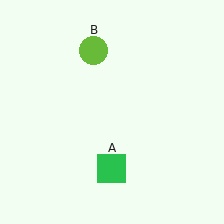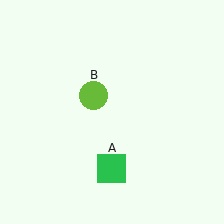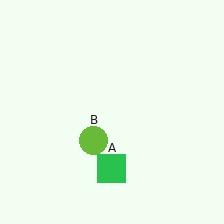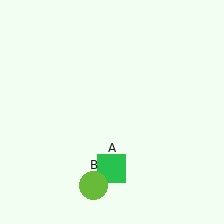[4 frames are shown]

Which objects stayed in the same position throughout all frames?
Green square (object A) remained stationary.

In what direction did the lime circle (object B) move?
The lime circle (object B) moved down.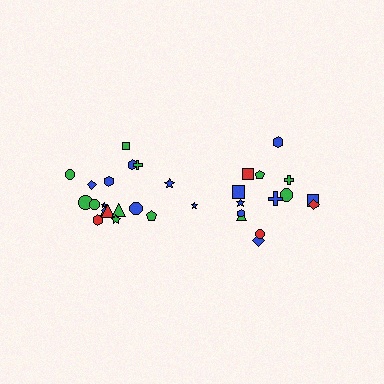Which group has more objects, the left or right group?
The left group.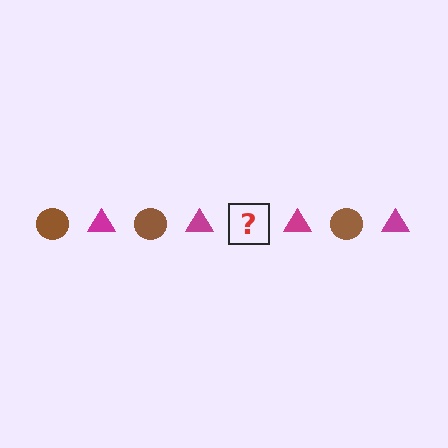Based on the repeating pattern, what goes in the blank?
The blank should be a brown circle.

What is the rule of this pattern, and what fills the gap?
The rule is that the pattern alternates between brown circle and magenta triangle. The gap should be filled with a brown circle.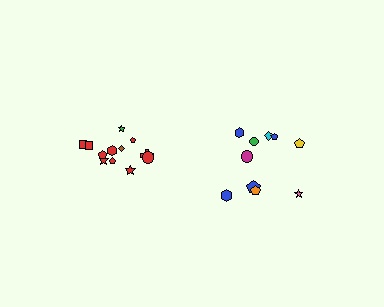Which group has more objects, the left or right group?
The left group.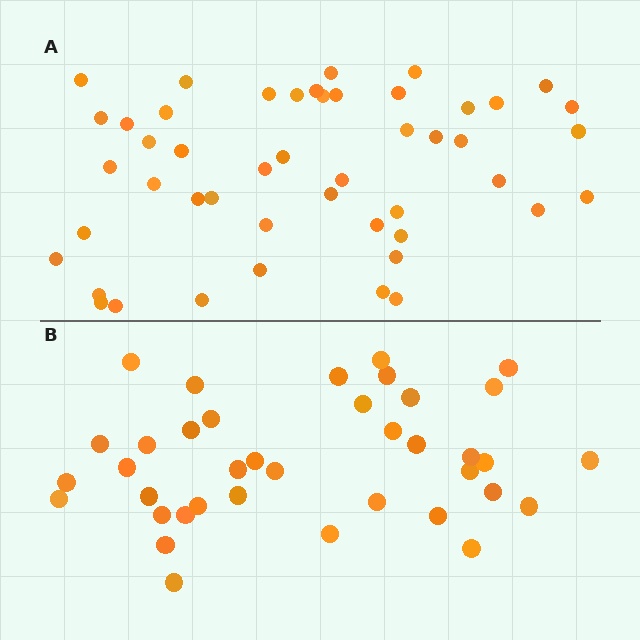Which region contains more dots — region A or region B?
Region A (the top region) has more dots.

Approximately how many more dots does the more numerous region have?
Region A has roughly 10 or so more dots than region B.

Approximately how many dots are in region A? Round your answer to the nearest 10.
About 50 dots. (The exact count is 48, which rounds to 50.)